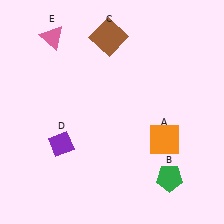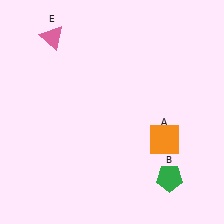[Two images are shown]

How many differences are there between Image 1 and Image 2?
There are 2 differences between the two images.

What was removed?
The brown square (C), the purple diamond (D) were removed in Image 2.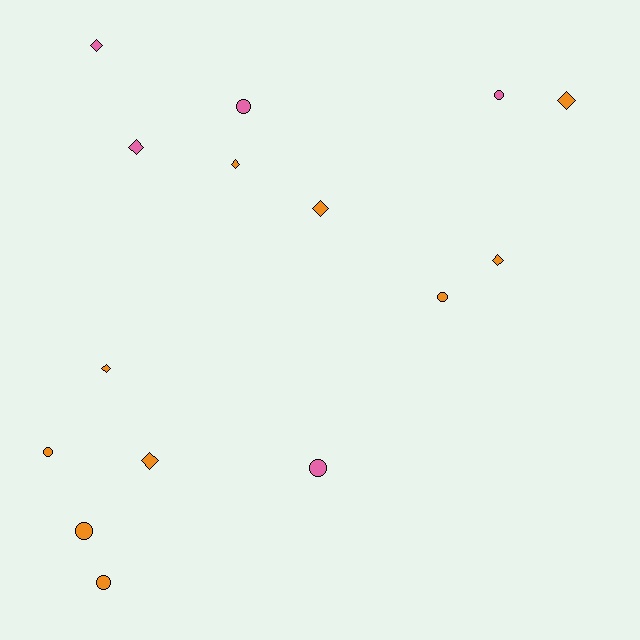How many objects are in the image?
There are 15 objects.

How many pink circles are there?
There are 3 pink circles.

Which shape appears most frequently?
Diamond, with 8 objects.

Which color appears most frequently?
Orange, with 10 objects.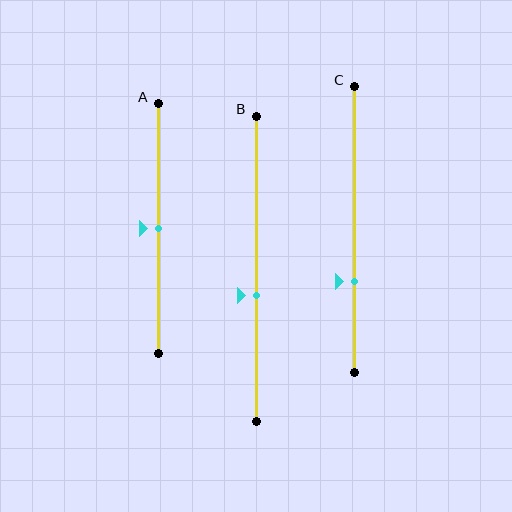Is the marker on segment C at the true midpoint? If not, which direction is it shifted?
No, the marker on segment C is shifted downward by about 18% of the segment length.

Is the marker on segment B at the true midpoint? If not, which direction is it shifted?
No, the marker on segment B is shifted downward by about 8% of the segment length.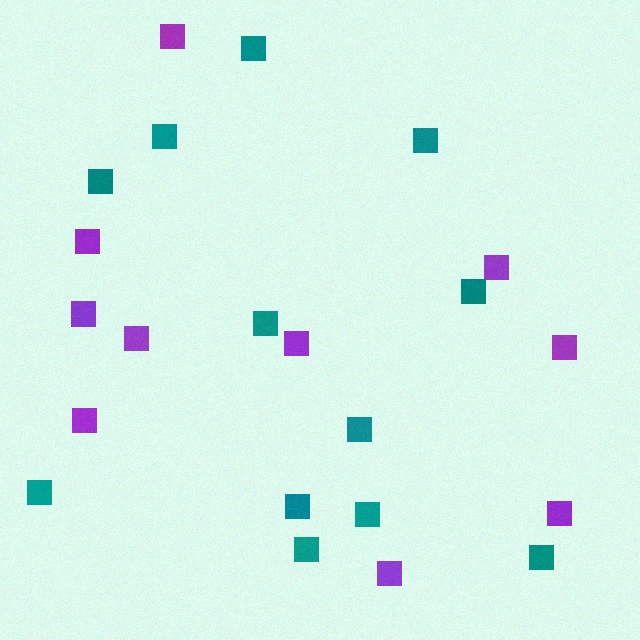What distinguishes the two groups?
There are 2 groups: one group of purple squares (10) and one group of teal squares (12).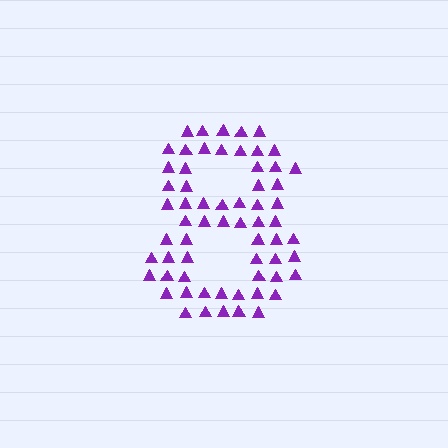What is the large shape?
The large shape is the digit 8.